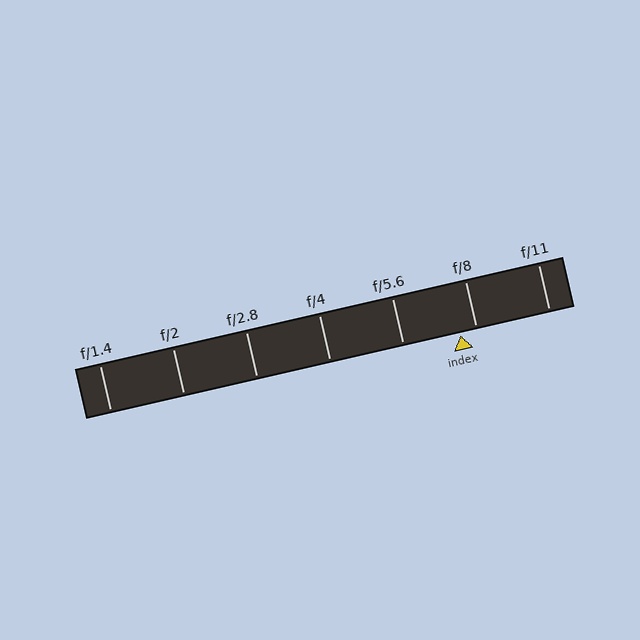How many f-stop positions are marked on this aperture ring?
There are 7 f-stop positions marked.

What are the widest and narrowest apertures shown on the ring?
The widest aperture shown is f/1.4 and the narrowest is f/11.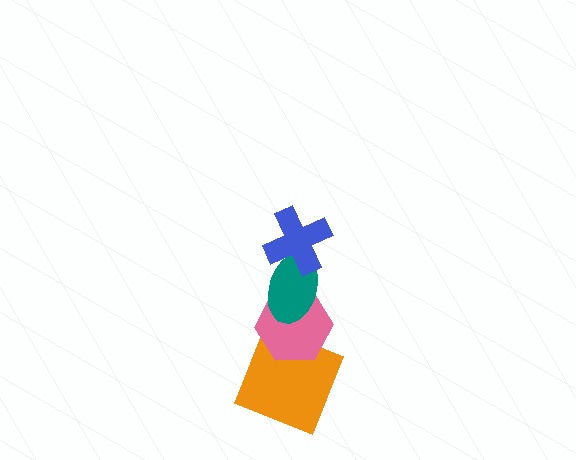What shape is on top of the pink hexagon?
The teal ellipse is on top of the pink hexagon.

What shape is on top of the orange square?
The pink hexagon is on top of the orange square.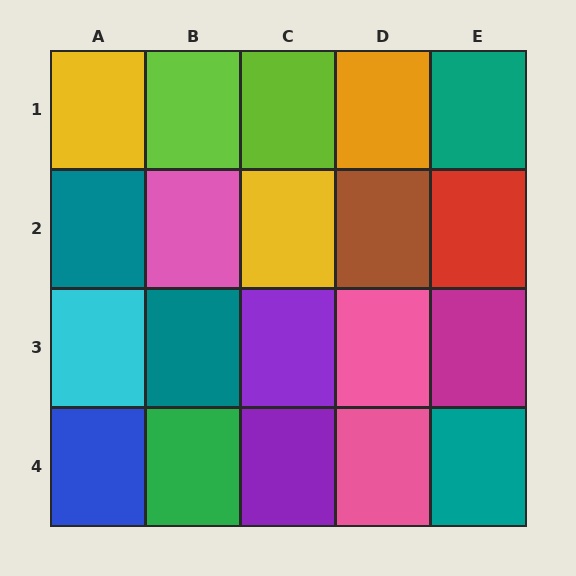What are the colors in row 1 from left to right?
Yellow, lime, lime, orange, teal.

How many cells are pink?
3 cells are pink.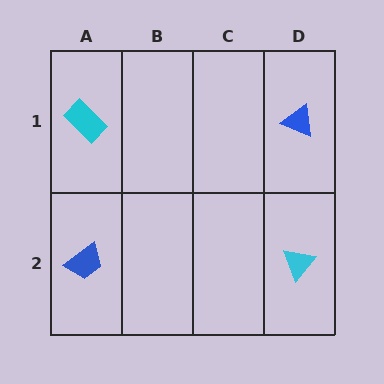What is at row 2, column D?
A cyan triangle.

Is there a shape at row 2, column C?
No, that cell is empty.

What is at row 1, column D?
A blue triangle.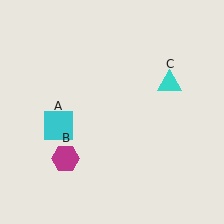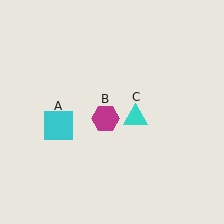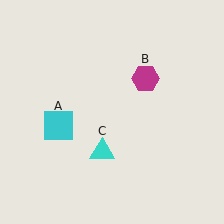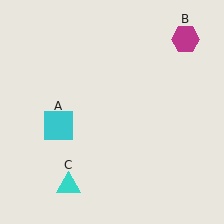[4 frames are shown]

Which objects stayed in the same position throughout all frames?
Cyan square (object A) remained stationary.